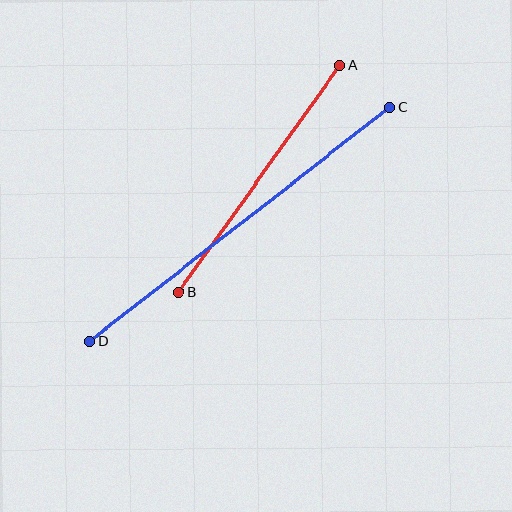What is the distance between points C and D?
The distance is approximately 381 pixels.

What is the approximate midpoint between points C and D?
The midpoint is at approximately (240, 224) pixels.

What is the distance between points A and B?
The distance is approximately 278 pixels.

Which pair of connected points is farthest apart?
Points C and D are farthest apart.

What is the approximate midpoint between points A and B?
The midpoint is at approximately (259, 179) pixels.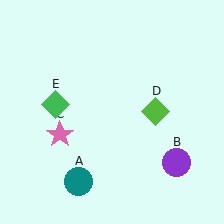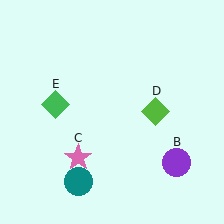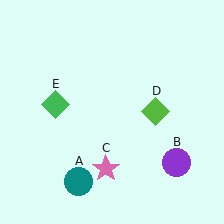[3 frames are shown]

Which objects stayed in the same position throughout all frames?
Teal circle (object A) and purple circle (object B) and lime diamond (object D) and green diamond (object E) remained stationary.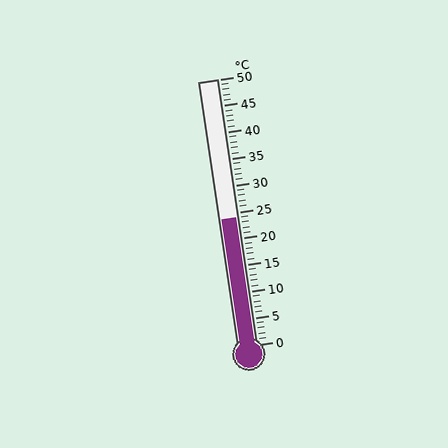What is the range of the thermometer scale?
The thermometer scale ranges from 0°C to 50°C.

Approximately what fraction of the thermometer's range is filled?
The thermometer is filled to approximately 50% of its range.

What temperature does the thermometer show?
The thermometer shows approximately 24°C.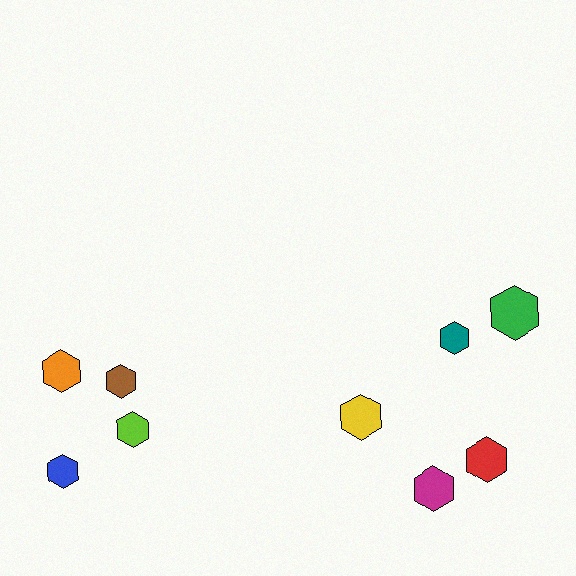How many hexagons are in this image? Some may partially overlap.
There are 9 hexagons.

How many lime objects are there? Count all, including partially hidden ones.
There is 1 lime object.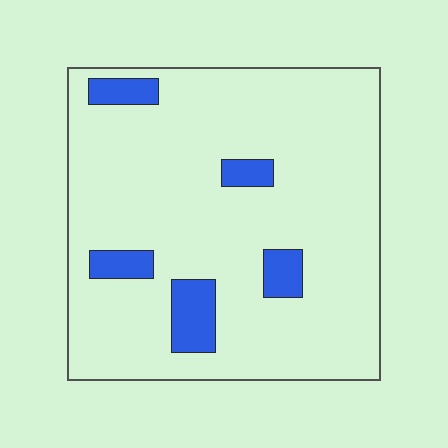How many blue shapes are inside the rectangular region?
5.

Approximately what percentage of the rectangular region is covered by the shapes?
Approximately 10%.